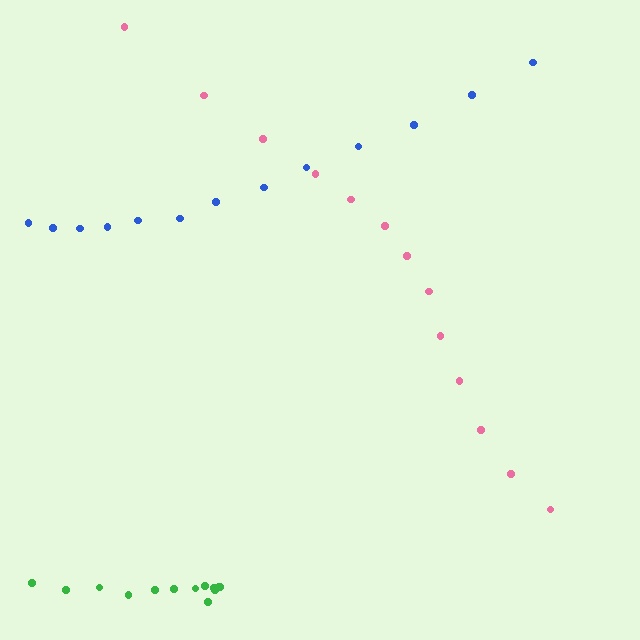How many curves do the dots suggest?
There are 3 distinct paths.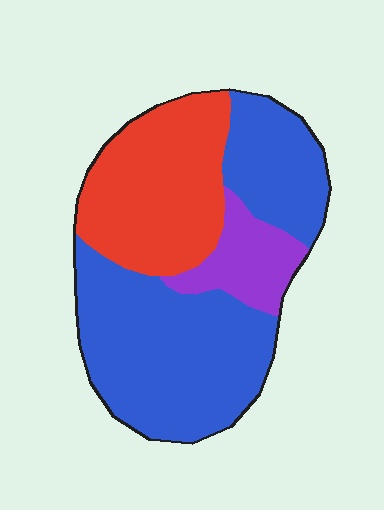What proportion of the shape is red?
Red covers about 30% of the shape.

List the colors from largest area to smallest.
From largest to smallest: blue, red, purple.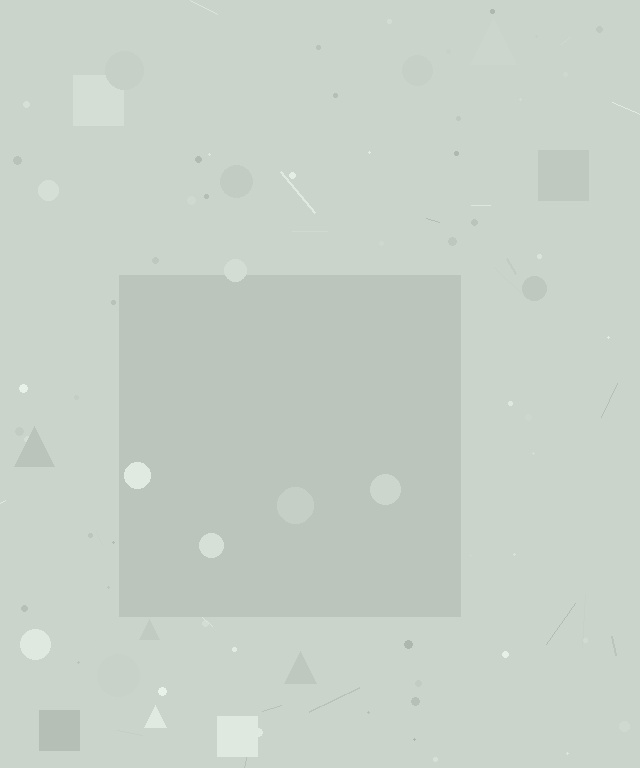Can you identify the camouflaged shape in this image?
The camouflaged shape is a square.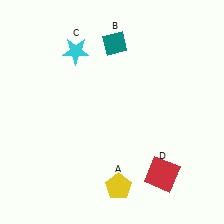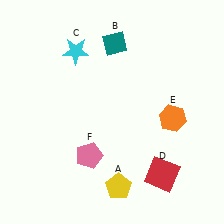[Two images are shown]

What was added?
An orange hexagon (E), a pink pentagon (F) were added in Image 2.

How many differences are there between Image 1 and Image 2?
There are 2 differences between the two images.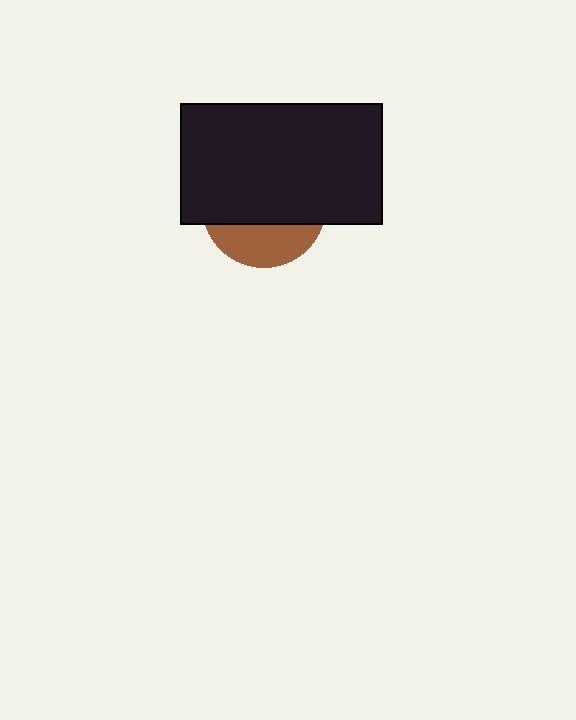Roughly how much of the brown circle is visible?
A small part of it is visible (roughly 30%).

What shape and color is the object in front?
The object in front is a black rectangle.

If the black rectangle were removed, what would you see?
You would see the complete brown circle.